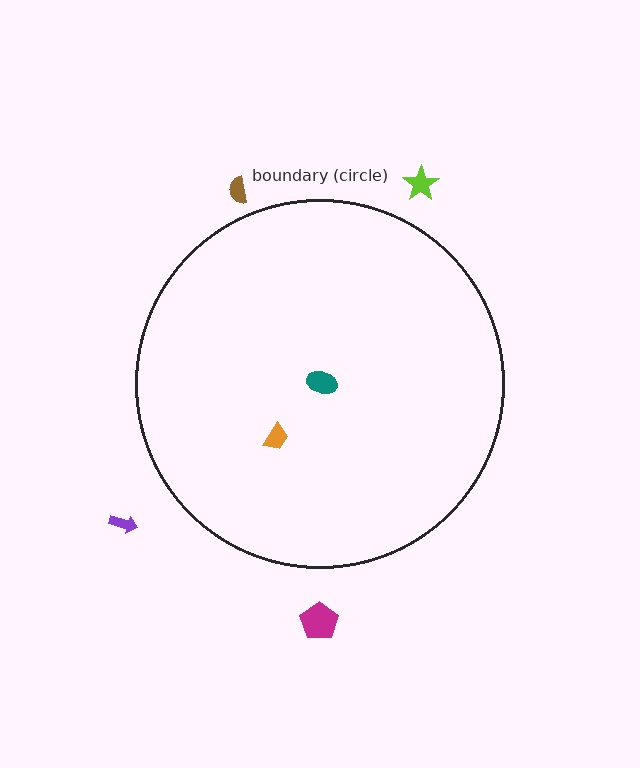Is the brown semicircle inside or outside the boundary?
Outside.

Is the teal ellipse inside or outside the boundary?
Inside.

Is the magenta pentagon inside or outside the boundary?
Outside.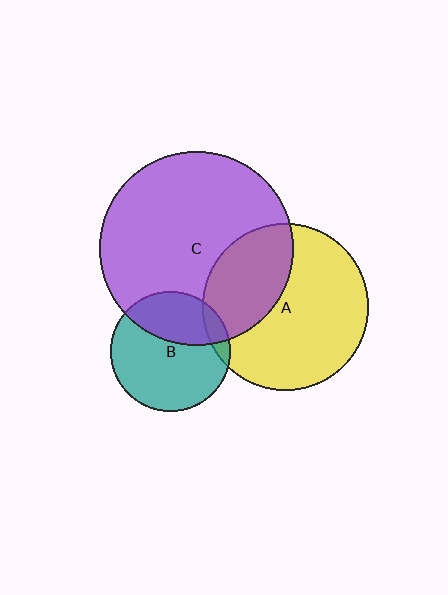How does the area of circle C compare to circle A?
Approximately 1.4 times.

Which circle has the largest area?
Circle C (purple).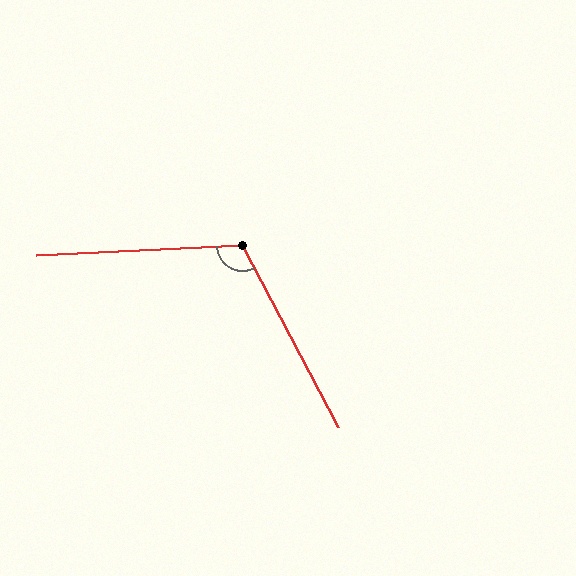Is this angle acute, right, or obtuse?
It is obtuse.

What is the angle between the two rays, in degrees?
Approximately 115 degrees.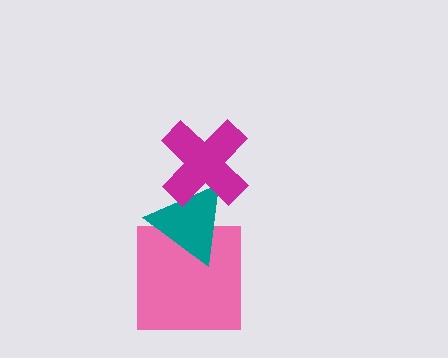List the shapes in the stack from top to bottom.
From top to bottom: the magenta cross, the teal triangle, the pink square.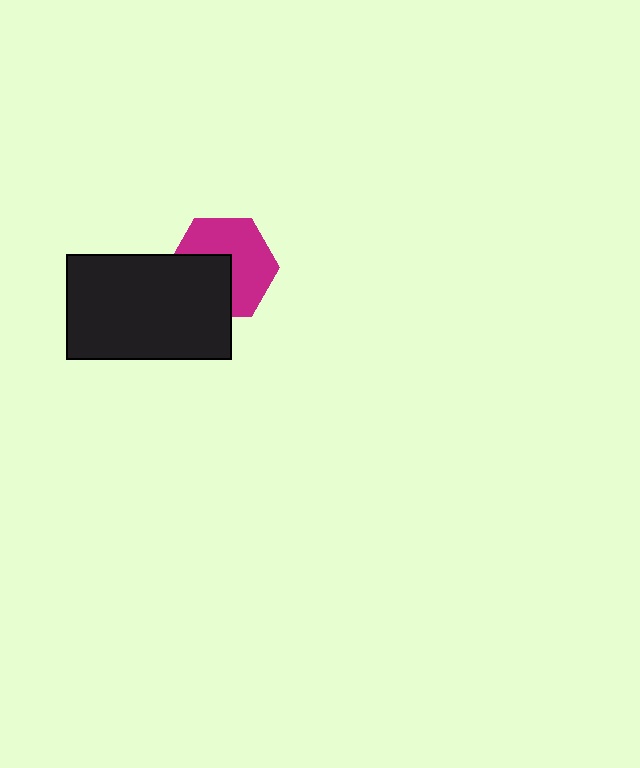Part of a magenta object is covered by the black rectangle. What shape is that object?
It is a hexagon.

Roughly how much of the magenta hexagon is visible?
About half of it is visible (roughly 60%).